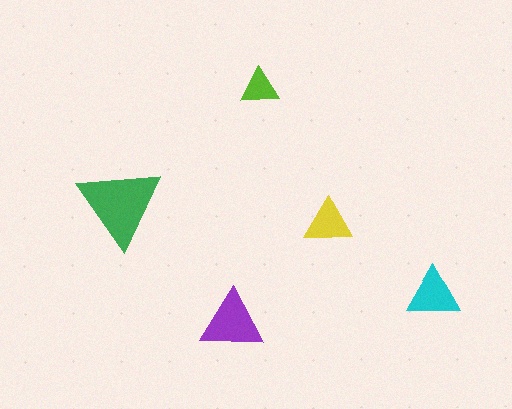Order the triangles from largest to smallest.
the green one, the purple one, the cyan one, the yellow one, the lime one.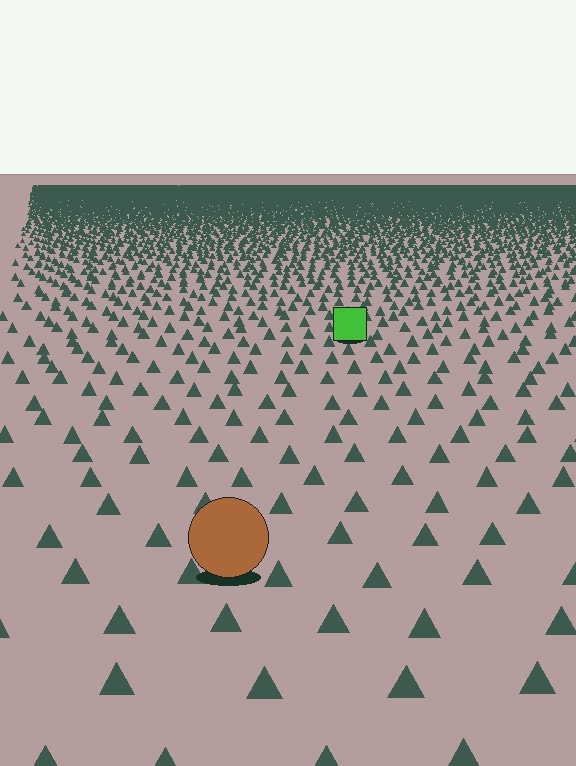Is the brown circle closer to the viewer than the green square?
Yes. The brown circle is closer — you can tell from the texture gradient: the ground texture is coarser near it.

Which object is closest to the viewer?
The brown circle is closest. The texture marks near it are larger and more spread out.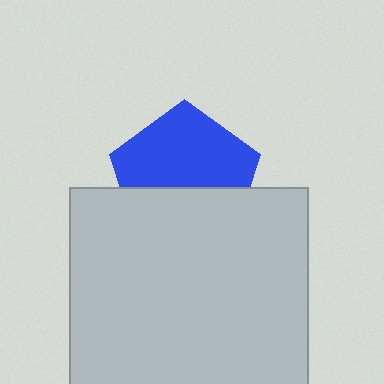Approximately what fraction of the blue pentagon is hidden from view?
Roughly 41% of the blue pentagon is hidden behind the light gray rectangle.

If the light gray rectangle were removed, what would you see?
You would see the complete blue pentagon.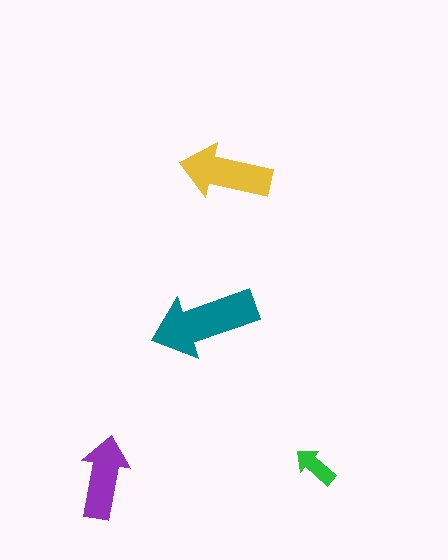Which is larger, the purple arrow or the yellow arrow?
The yellow one.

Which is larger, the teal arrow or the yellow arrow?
The teal one.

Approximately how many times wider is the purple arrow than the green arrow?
About 2 times wider.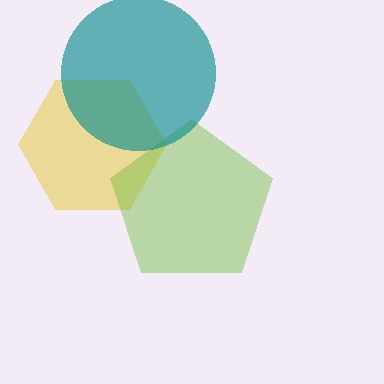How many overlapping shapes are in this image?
There are 3 overlapping shapes in the image.